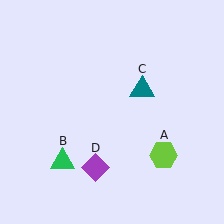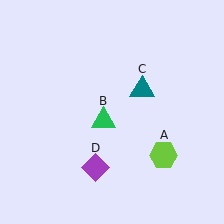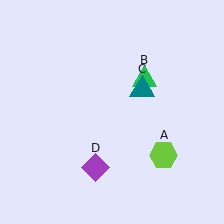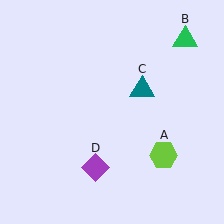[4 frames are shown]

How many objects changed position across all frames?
1 object changed position: green triangle (object B).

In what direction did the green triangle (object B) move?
The green triangle (object B) moved up and to the right.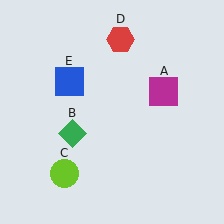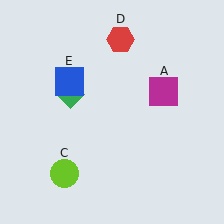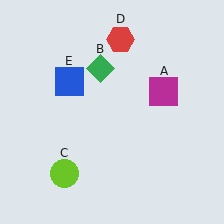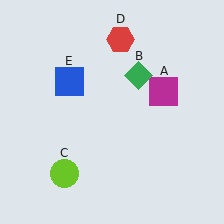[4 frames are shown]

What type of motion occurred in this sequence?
The green diamond (object B) rotated clockwise around the center of the scene.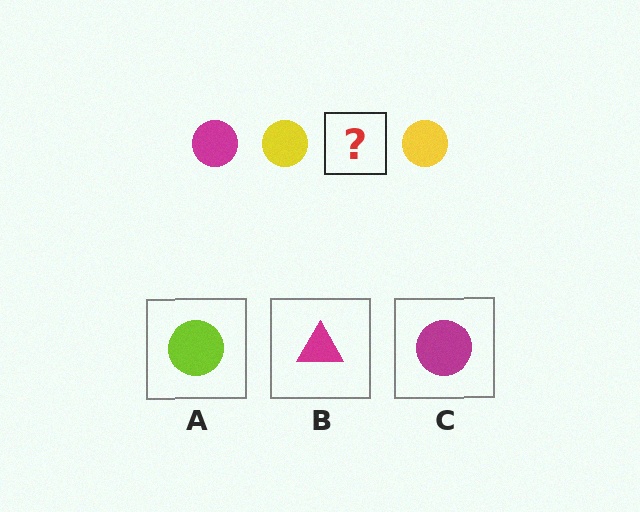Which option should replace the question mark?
Option C.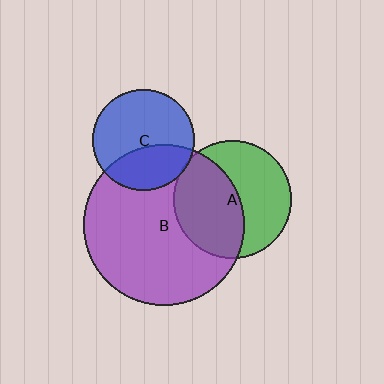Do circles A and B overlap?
Yes.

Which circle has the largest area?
Circle B (purple).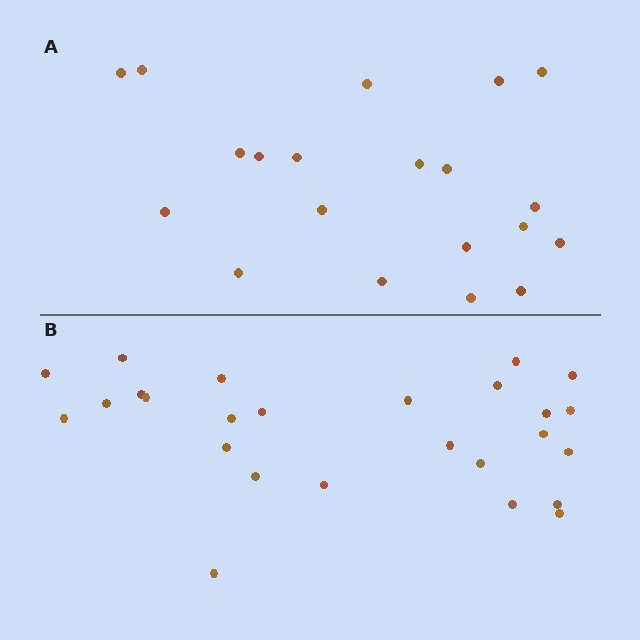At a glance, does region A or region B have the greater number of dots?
Region B (the bottom region) has more dots.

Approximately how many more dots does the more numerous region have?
Region B has about 6 more dots than region A.